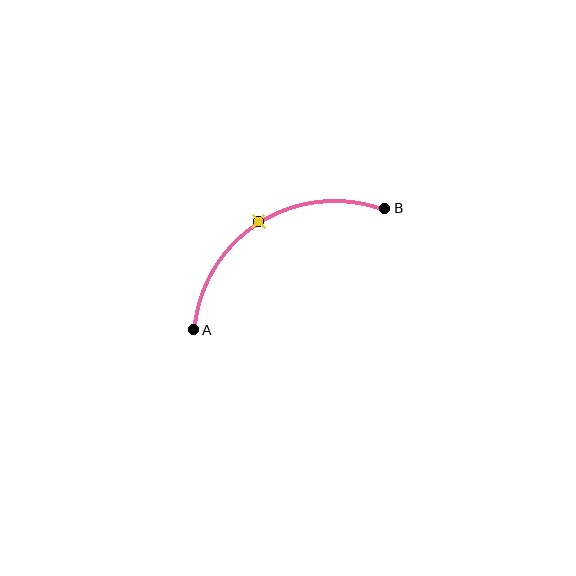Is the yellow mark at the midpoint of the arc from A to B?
Yes. The yellow mark lies on the arc at equal arc-length from both A and B — it is the arc midpoint.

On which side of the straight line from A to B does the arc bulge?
The arc bulges above the straight line connecting A and B.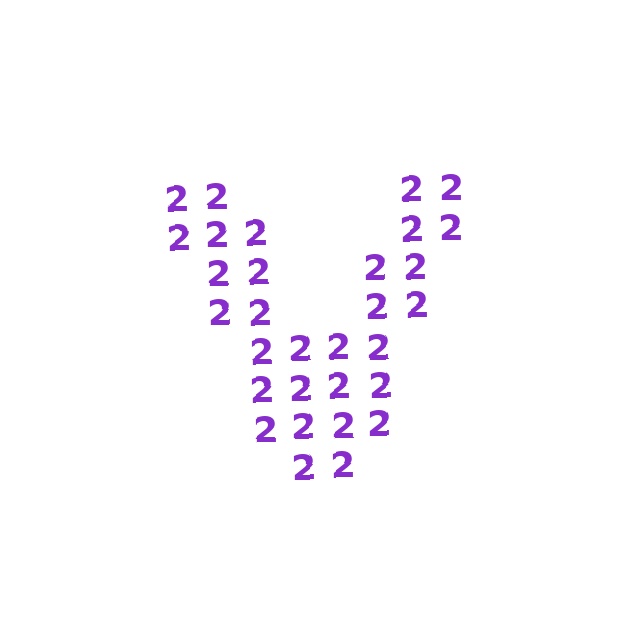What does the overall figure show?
The overall figure shows the letter V.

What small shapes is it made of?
It is made of small digit 2's.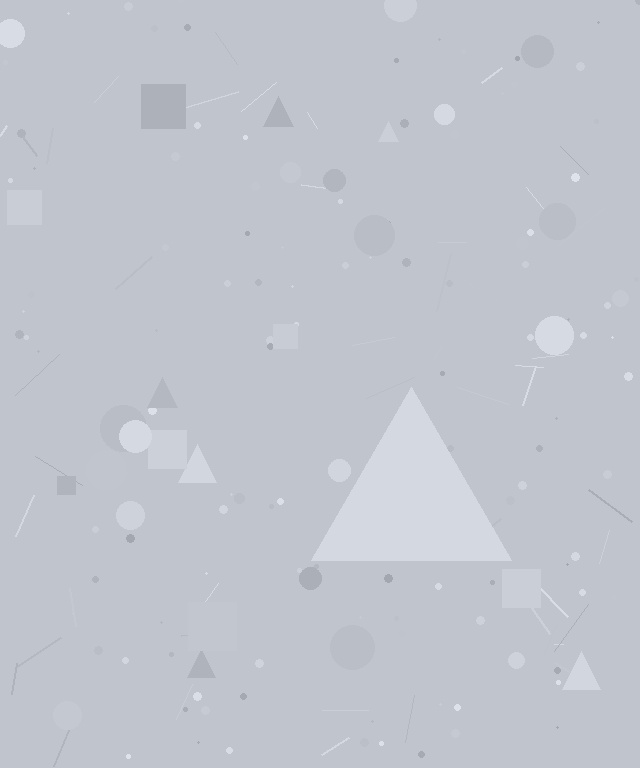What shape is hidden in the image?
A triangle is hidden in the image.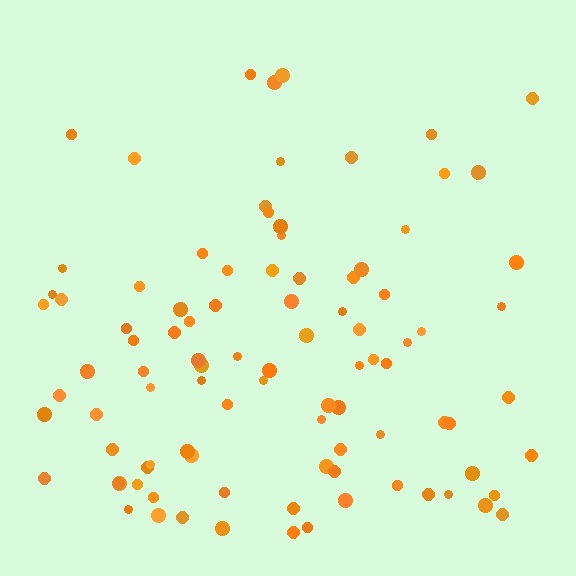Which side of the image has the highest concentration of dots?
The bottom.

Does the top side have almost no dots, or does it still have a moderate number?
Still a moderate number, just noticeably fewer than the bottom.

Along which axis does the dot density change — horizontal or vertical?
Vertical.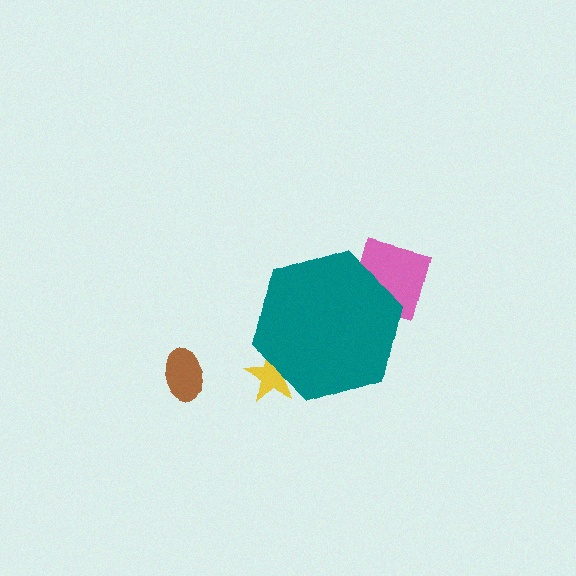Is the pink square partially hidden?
Yes, the pink square is partially hidden behind the teal hexagon.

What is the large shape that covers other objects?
A teal hexagon.